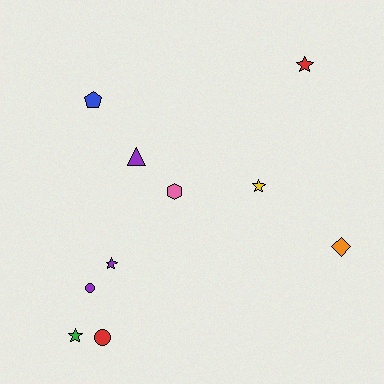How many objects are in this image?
There are 10 objects.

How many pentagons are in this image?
There is 1 pentagon.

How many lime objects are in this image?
There are no lime objects.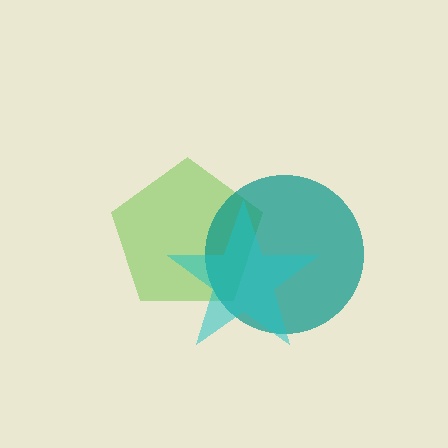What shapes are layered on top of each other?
The layered shapes are: a lime pentagon, a teal circle, a cyan star.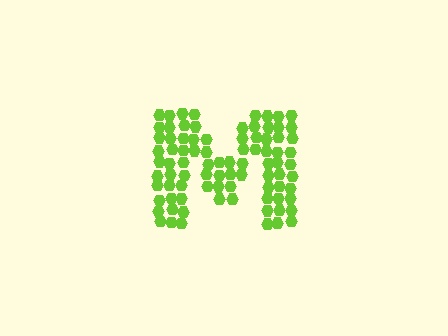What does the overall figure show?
The overall figure shows the letter M.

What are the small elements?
The small elements are hexagons.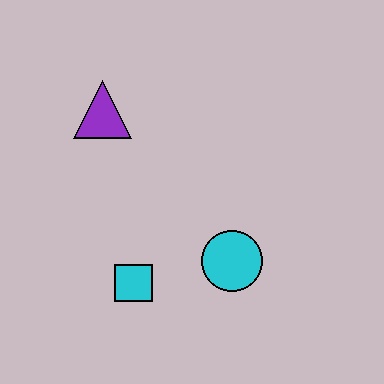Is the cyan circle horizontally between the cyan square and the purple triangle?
No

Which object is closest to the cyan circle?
The cyan square is closest to the cyan circle.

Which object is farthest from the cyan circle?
The purple triangle is farthest from the cyan circle.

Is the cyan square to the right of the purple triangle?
Yes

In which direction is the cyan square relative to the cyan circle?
The cyan square is to the left of the cyan circle.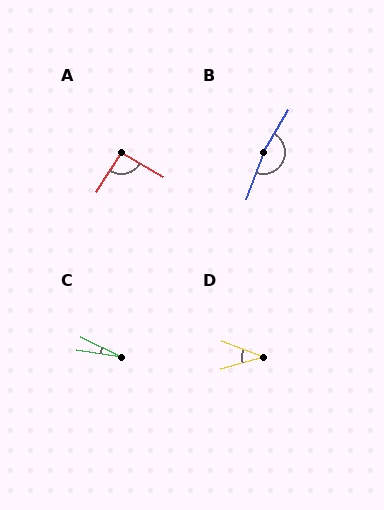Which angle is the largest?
B, at approximately 170 degrees.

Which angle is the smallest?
C, at approximately 18 degrees.